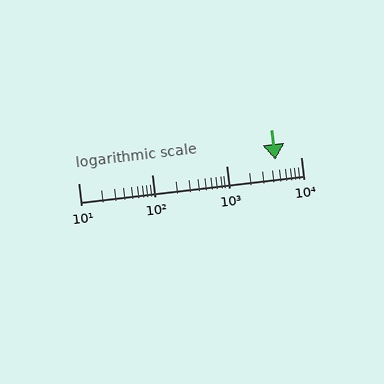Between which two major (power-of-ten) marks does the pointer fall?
The pointer is between 1000 and 10000.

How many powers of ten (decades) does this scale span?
The scale spans 3 decades, from 10 to 10000.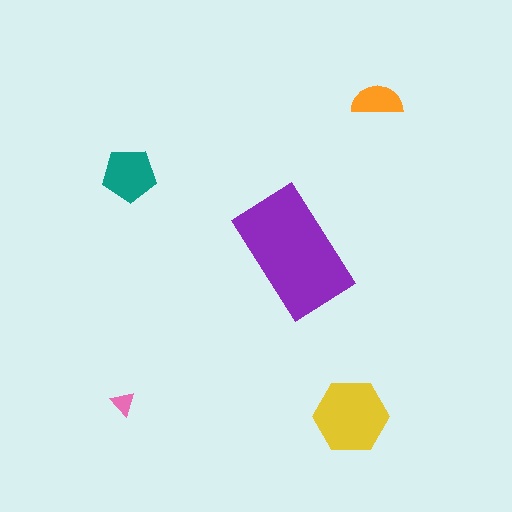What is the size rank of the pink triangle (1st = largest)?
5th.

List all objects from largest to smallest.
The purple rectangle, the yellow hexagon, the teal pentagon, the orange semicircle, the pink triangle.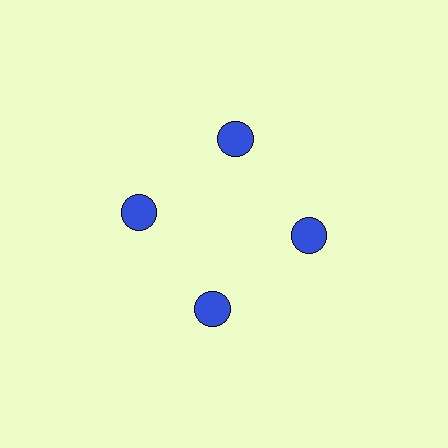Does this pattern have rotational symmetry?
Yes, this pattern has 4-fold rotational symmetry. It looks the same after rotating 90 degrees around the center.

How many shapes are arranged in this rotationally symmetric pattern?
There are 4 shapes, arranged in 4 groups of 1.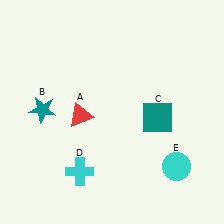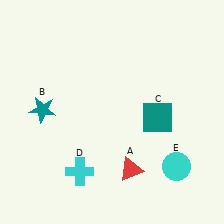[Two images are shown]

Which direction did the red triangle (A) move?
The red triangle (A) moved down.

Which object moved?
The red triangle (A) moved down.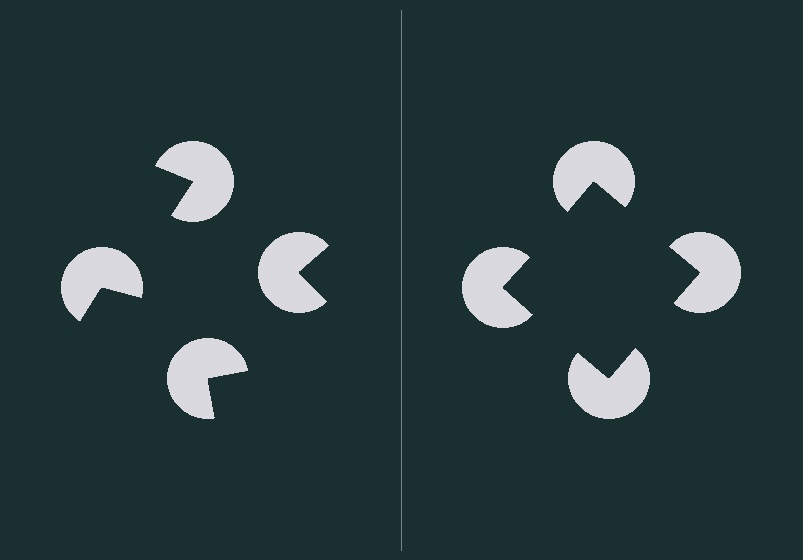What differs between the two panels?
The pac-man discs are positioned identically on both sides; only the wedge orientations differ. On the right they align to a square; on the left they are misaligned.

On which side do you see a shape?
An illusory square appears on the right side. On the left side the wedge cuts are rotated, so no coherent shape forms.